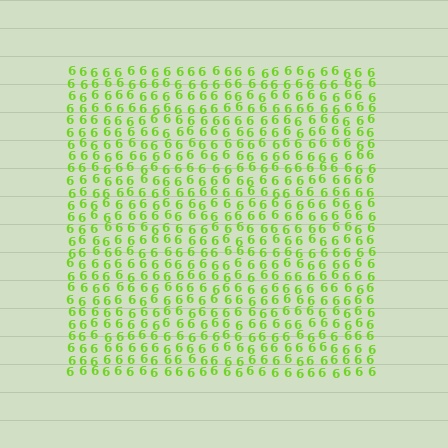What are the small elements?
The small elements are digit 6's.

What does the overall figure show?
The overall figure shows a square.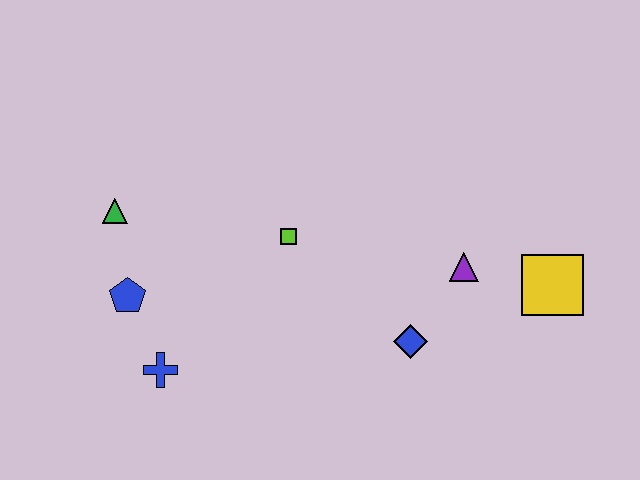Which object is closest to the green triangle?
The blue pentagon is closest to the green triangle.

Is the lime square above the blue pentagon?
Yes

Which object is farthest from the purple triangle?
The green triangle is farthest from the purple triangle.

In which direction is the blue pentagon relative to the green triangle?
The blue pentagon is below the green triangle.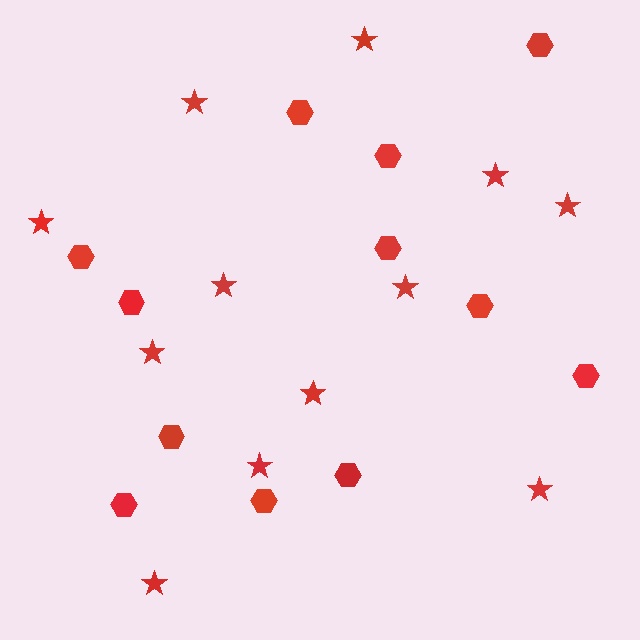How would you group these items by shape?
There are 2 groups: one group of hexagons (12) and one group of stars (12).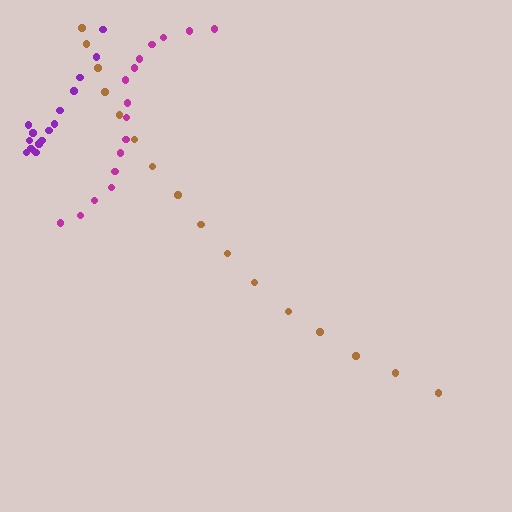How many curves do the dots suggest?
There are 3 distinct paths.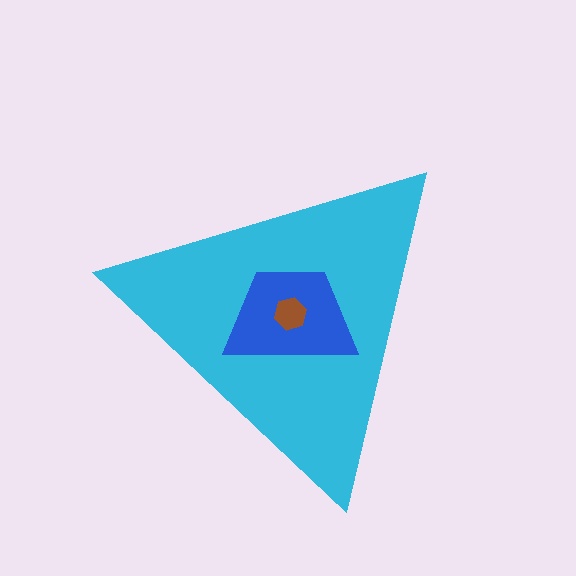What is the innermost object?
The brown hexagon.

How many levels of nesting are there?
3.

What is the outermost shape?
The cyan triangle.